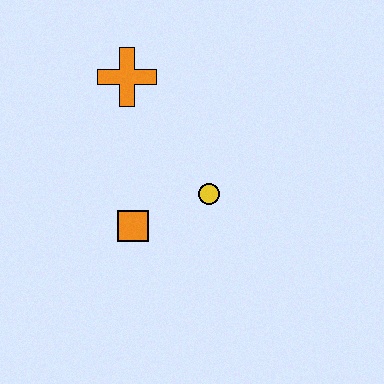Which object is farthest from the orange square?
The orange cross is farthest from the orange square.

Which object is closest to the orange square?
The yellow circle is closest to the orange square.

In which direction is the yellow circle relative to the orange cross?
The yellow circle is below the orange cross.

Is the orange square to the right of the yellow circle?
No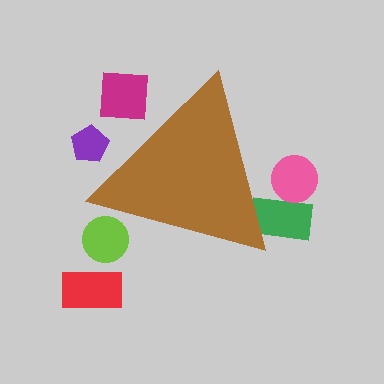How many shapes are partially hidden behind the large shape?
5 shapes are partially hidden.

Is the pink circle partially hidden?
Yes, the pink circle is partially hidden behind the brown triangle.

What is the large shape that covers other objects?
A brown triangle.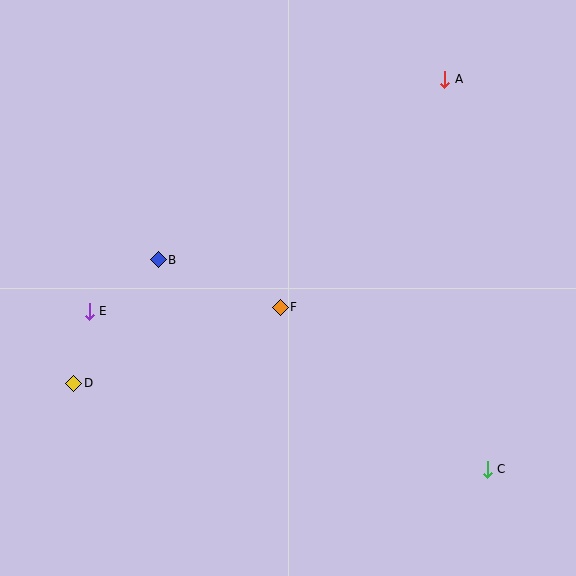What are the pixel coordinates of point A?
Point A is at (445, 79).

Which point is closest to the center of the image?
Point F at (280, 307) is closest to the center.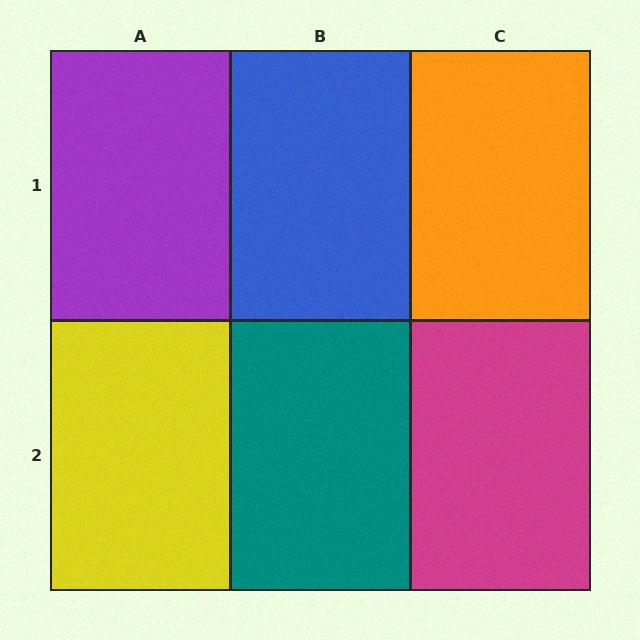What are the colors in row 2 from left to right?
Yellow, teal, magenta.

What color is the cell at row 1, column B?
Blue.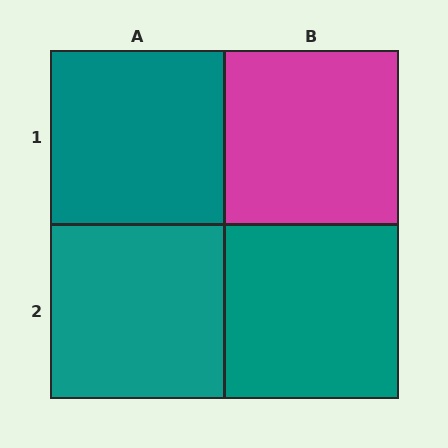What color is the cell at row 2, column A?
Teal.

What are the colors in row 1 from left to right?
Teal, magenta.